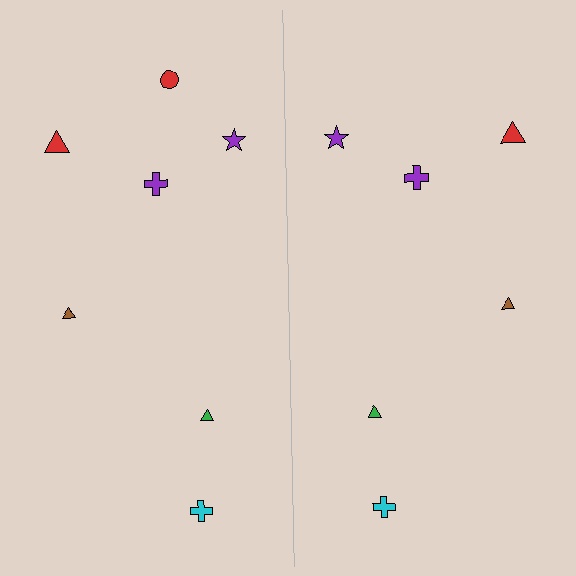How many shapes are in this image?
There are 13 shapes in this image.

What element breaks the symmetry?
A red circle is missing from the right side.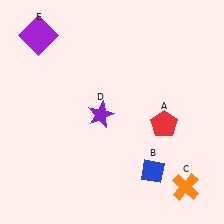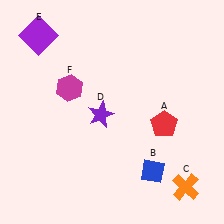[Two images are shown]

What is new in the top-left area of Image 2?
A magenta hexagon (F) was added in the top-left area of Image 2.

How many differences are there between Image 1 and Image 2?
There is 1 difference between the two images.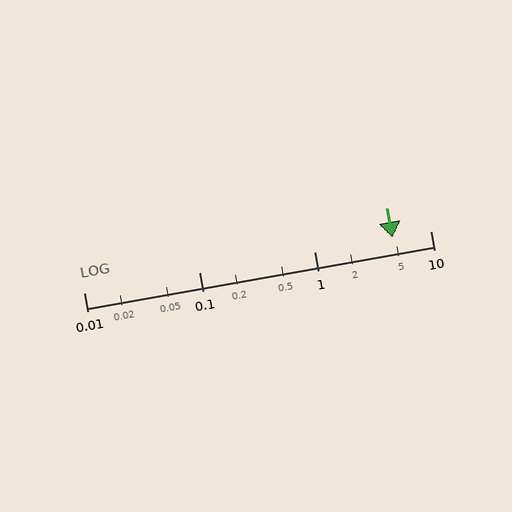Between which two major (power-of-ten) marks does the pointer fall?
The pointer is between 1 and 10.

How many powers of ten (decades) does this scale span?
The scale spans 3 decades, from 0.01 to 10.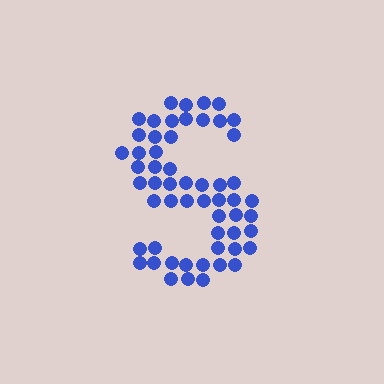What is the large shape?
The large shape is the letter S.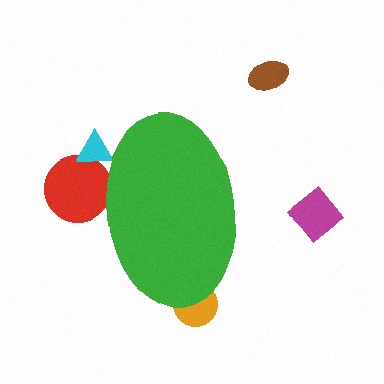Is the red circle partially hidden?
Yes, the red circle is partially hidden behind the green ellipse.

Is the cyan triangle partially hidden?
Yes, the cyan triangle is partially hidden behind the green ellipse.